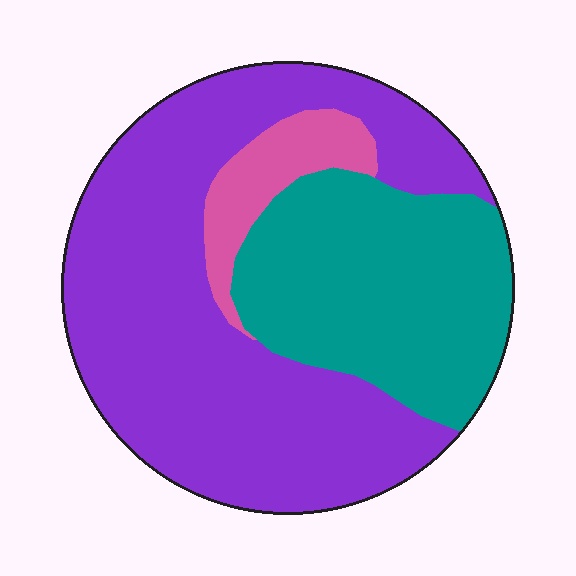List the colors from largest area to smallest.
From largest to smallest: purple, teal, pink.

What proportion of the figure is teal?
Teal covers around 30% of the figure.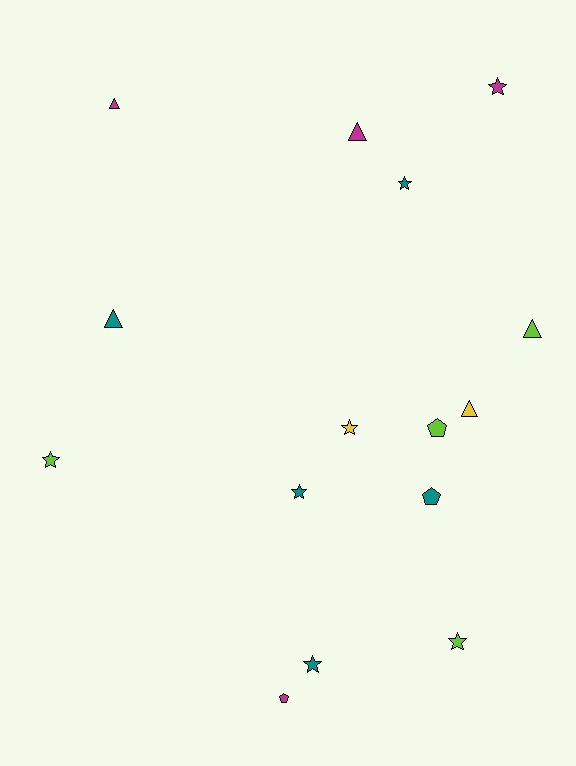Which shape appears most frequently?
Star, with 7 objects.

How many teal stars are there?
There are 3 teal stars.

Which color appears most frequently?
Teal, with 5 objects.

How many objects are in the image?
There are 15 objects.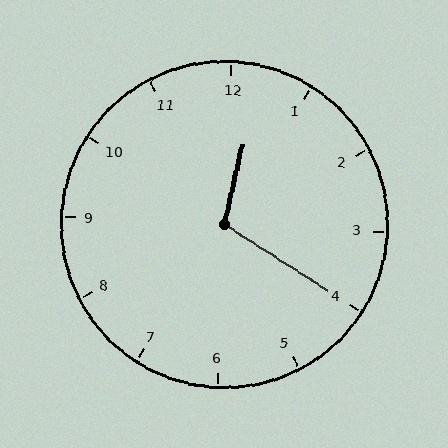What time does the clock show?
12:20.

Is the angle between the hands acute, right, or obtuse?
It is obtuse.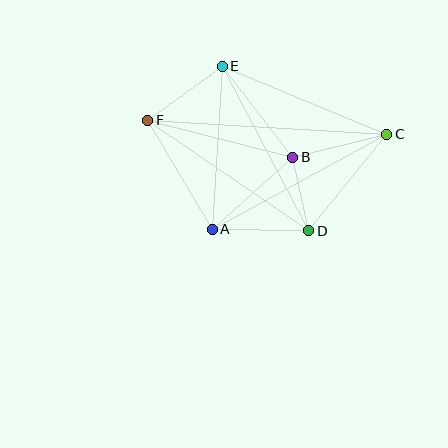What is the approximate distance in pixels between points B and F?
The distance between B and F is approximately 150 pixels.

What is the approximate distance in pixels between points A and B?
The distance between A and B is approximately 108 pixels.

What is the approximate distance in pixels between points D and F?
The distance between D and F is approximately 195 pixels.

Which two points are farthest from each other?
Points C and F are farthest from each other.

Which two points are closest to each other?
Points B and D are closest to each other.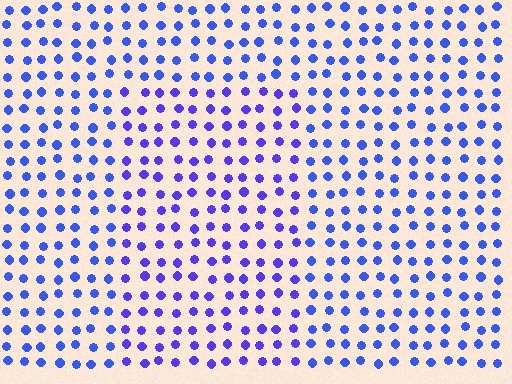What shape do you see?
I see a rectangle.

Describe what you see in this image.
The image is filled with small blue elements in a uniform arrangement. A rectangle-shaped region is visible where the elements are tinted to a slightly different hue, forming a subtle color boundary.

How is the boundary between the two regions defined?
The boundary is defined purely by a slight shift in hue (about 22 degrees). Spacing, size, and orientation are identical on both sides.